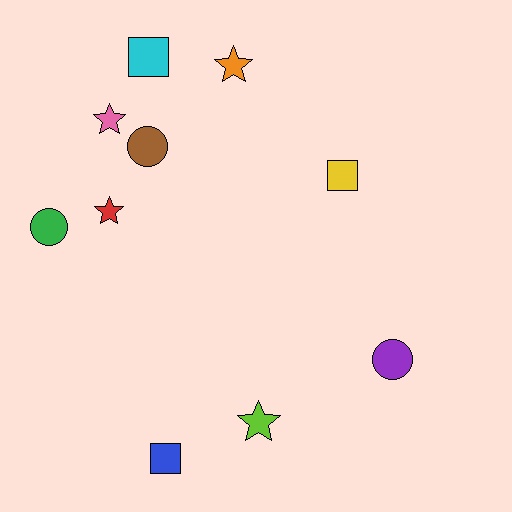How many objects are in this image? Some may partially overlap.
There are 10 objects.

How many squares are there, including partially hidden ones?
There are 3 squares.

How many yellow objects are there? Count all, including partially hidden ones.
There is 1 yellow object.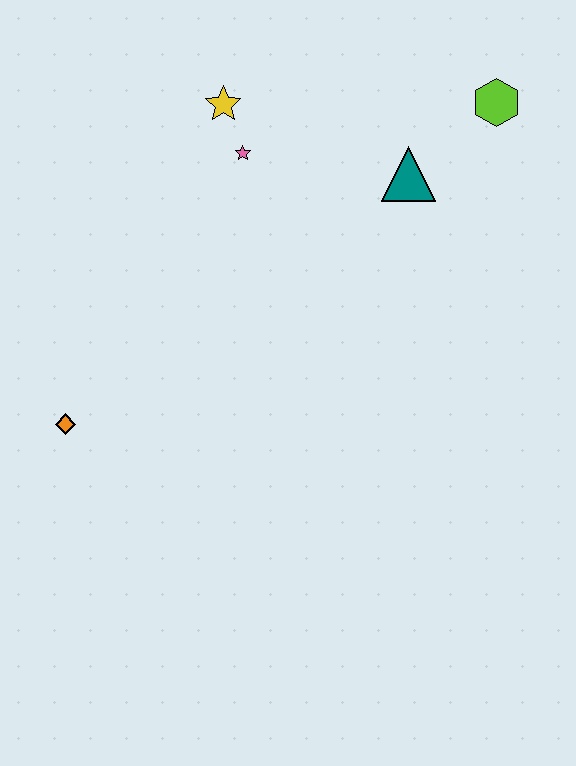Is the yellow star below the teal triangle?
No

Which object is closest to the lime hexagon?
The teal triangle is closest to the lime hexagon.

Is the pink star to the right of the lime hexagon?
No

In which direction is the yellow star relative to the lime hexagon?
The yellow star is to the left of the lime hexagon.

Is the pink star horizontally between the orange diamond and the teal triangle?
Yes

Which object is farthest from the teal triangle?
The orange diamond is farthest from the teal triangle.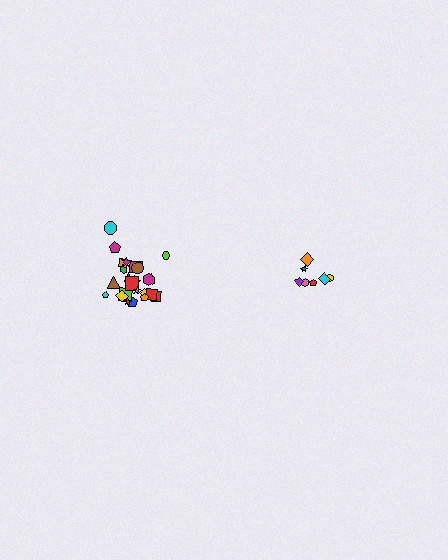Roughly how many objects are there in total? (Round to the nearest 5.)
Roughly 30 objects in total.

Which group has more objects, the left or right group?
The left group.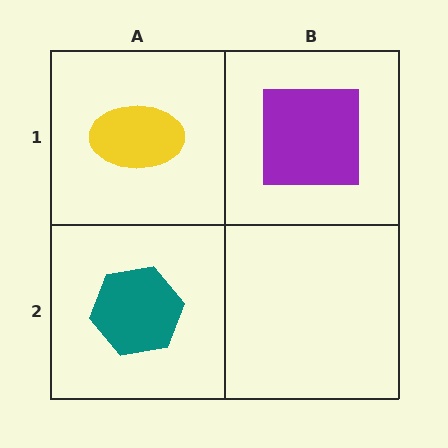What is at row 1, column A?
A yellow ellipse.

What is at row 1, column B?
A purple square.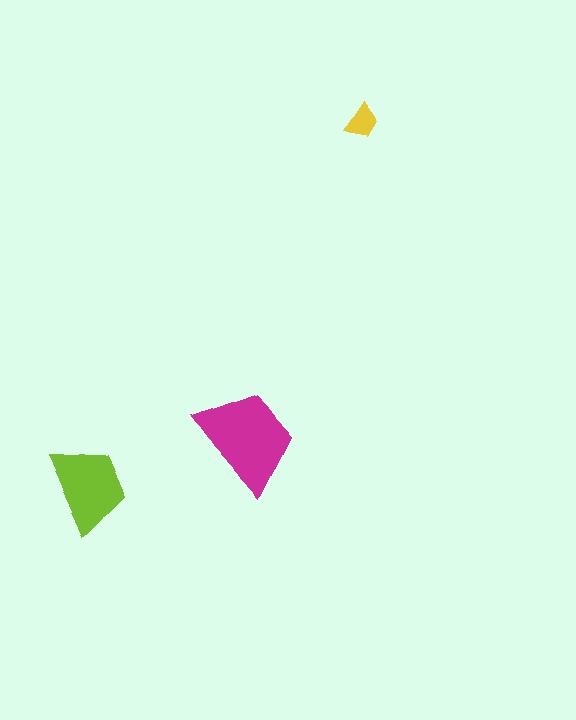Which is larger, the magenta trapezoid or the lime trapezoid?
The magenta one.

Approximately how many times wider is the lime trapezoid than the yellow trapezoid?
About 2.5 times wider.